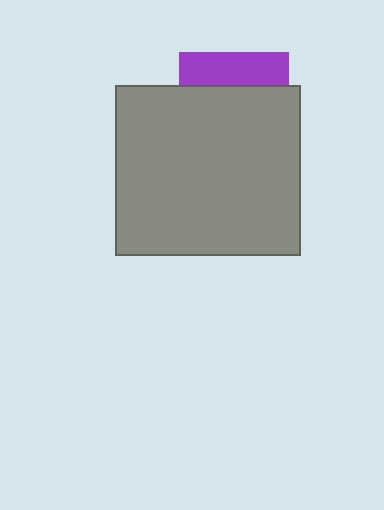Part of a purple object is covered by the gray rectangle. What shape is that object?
It is a square.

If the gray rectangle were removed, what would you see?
You would see the complete purple square.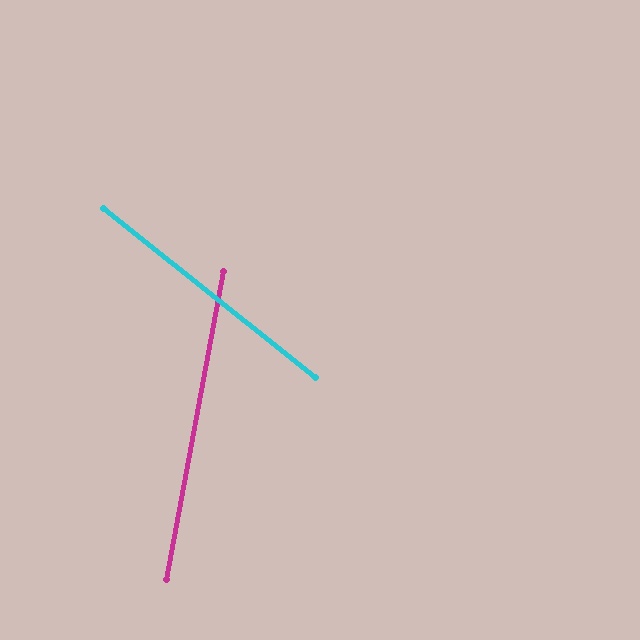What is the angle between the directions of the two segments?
Approximately 62 degrees.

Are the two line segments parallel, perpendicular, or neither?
Neither parallel nor perpendicular — they differ by about 62°.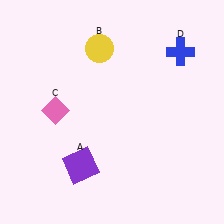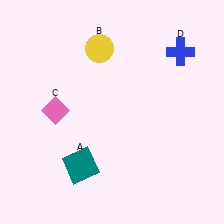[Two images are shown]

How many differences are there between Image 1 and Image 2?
There is 1 difference between the two images.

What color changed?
The square (A) changed from purple in Image 1 to teal in Image 2.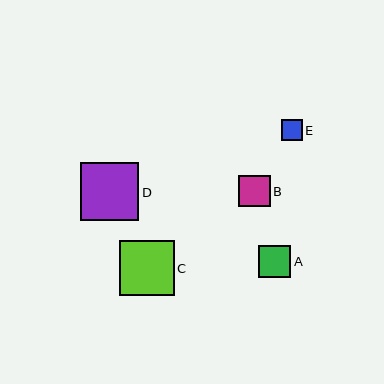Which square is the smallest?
Square E is the smallest with a size of approximately 21 pixels.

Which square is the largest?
Square D is the largest with a size of approximately 58 pixels.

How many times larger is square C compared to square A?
Square C is approximately 1.7 times the size of square A.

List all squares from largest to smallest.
From largest to smallest: D, C, A, B, E.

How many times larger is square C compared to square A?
Square C is approximately 1.7 times the size of square A.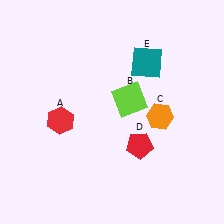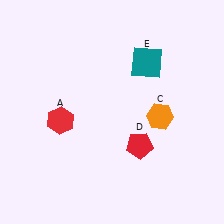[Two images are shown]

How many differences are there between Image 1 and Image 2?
There is 1 difference between the two images.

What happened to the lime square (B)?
The lime square (B) was removed in Image 2. It was in the top-right area of Image 1.